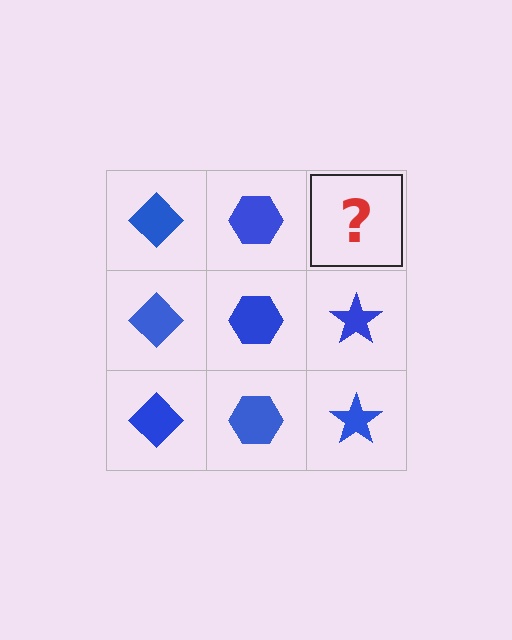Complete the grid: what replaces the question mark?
The question mark should be replaced with a blue star.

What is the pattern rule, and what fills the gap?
The rule is that each column has a consistent shape. The gap should be filled with a blue star.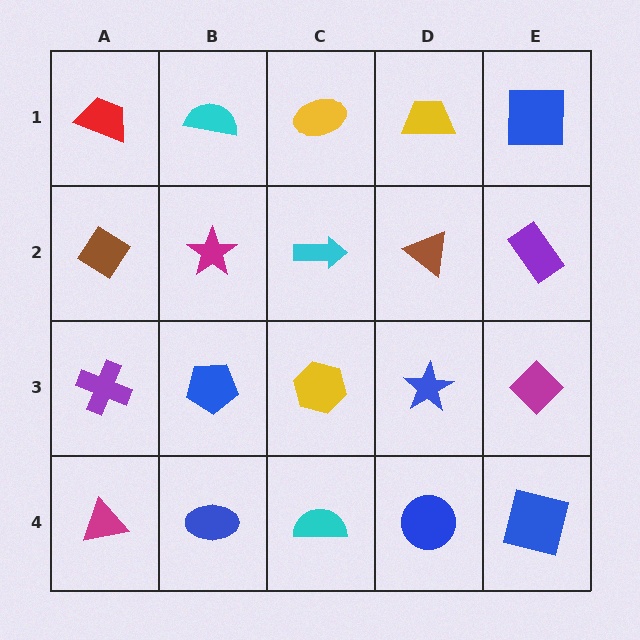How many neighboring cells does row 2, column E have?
3.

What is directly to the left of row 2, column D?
A cyan arrow.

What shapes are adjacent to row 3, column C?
A cyan arrow (row 2, column C), a cyan semicircle (row 4, column C), a blue pentagon (row 3, column B), a blue star (row 3, column D).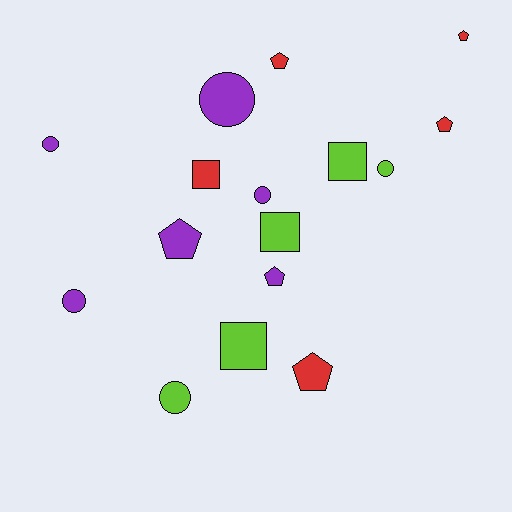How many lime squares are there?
There are 3 lime squares.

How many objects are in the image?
There are 16 objects.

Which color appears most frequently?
Purple, with 6 objects.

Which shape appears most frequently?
Pentagon, with 6 objects.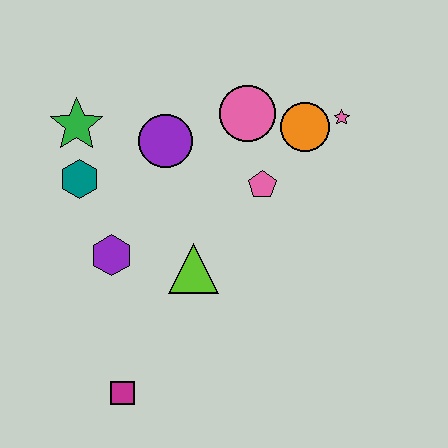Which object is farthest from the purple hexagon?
The pink star is farthest from the purple hexagon.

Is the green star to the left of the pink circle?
Yes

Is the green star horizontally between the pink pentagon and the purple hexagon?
No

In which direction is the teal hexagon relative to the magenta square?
The teal hexagon is above the magenta square.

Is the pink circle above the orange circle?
Yes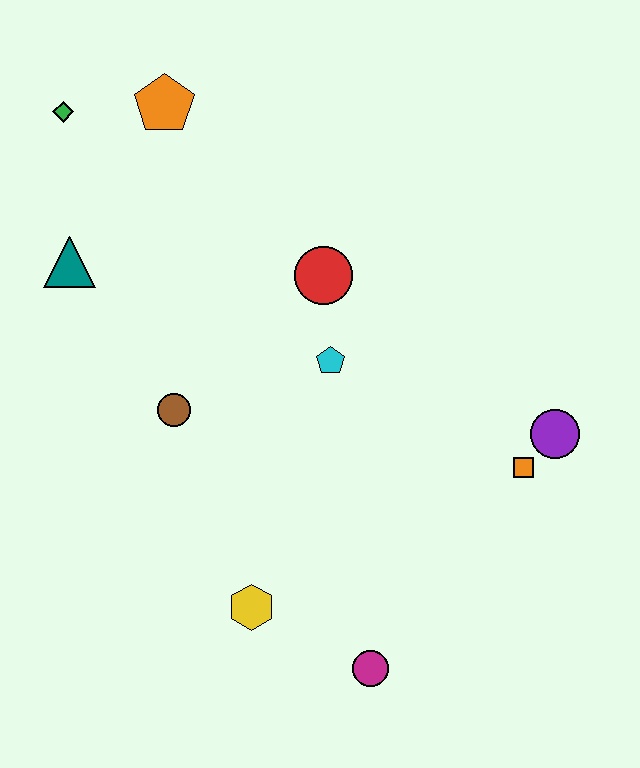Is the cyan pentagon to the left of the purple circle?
Yes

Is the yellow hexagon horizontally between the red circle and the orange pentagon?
Yes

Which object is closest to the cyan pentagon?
The red circle is closest to the cyan pentagon.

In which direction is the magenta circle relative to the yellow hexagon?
The magenta circle is to the right of the yellow hexagon.